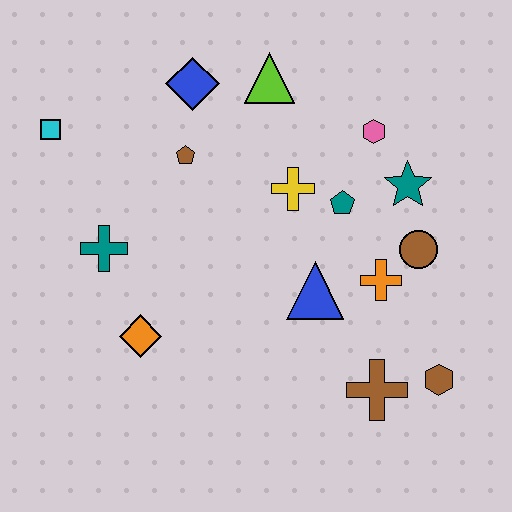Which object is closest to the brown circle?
The orange cross is closest to the brown circle.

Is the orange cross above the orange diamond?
Yes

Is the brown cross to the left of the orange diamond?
No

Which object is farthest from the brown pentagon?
The brown hexagon is farthest from the brown pentagon.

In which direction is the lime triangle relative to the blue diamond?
The lime triangle is to the right of the blue diamond.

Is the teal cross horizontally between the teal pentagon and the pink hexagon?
No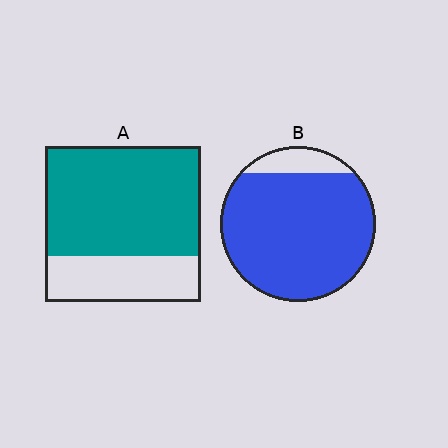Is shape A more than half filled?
Yes.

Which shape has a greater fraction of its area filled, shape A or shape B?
Shape B.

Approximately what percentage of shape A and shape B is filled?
A is approximately 70% and B is approximately 90%.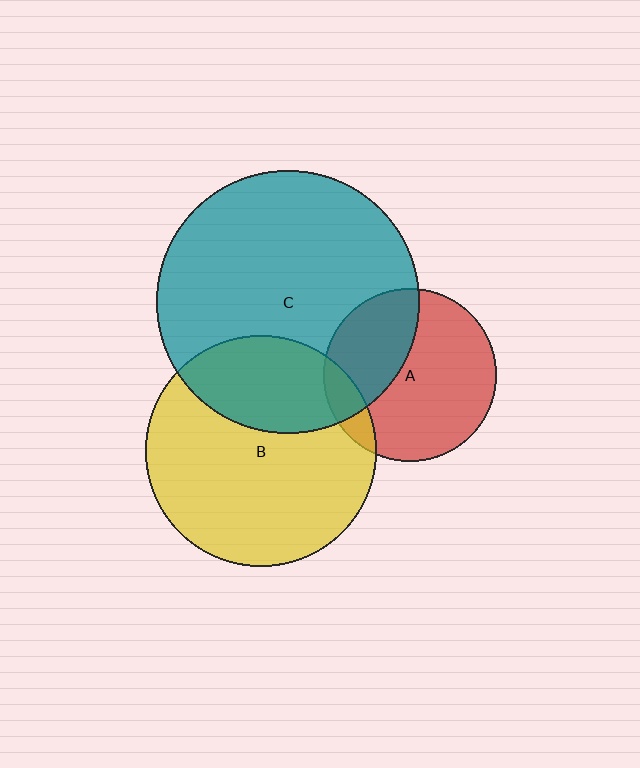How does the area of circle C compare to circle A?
Approximately 2.3 times.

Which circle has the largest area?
Circle C (teal).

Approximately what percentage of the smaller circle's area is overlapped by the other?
Approximately 30%.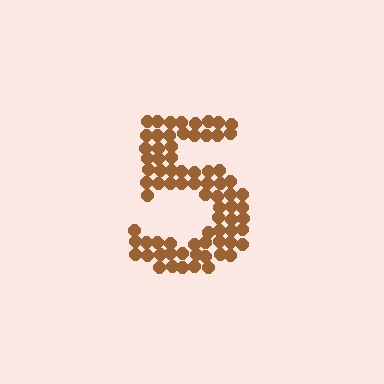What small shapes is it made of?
It is made of small circles.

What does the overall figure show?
The overall figure shows the digit 5.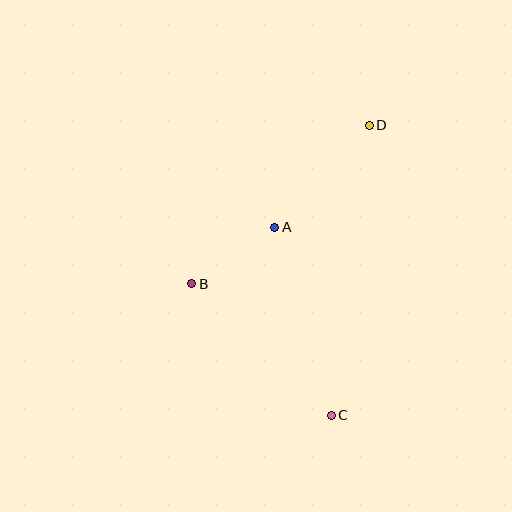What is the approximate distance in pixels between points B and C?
The distance between B and C is approximately 192 pixels.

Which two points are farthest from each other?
Points C and D are farthest from each other.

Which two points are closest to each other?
Points A and B are closest to each other.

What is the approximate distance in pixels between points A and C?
The distance between A and C is approximately 196 pixels.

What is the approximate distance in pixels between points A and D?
The distance between A and D is approximately 139 pixels.